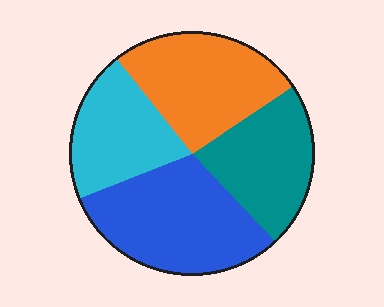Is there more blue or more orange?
Blue.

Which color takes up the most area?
Blue, at roughly 30%.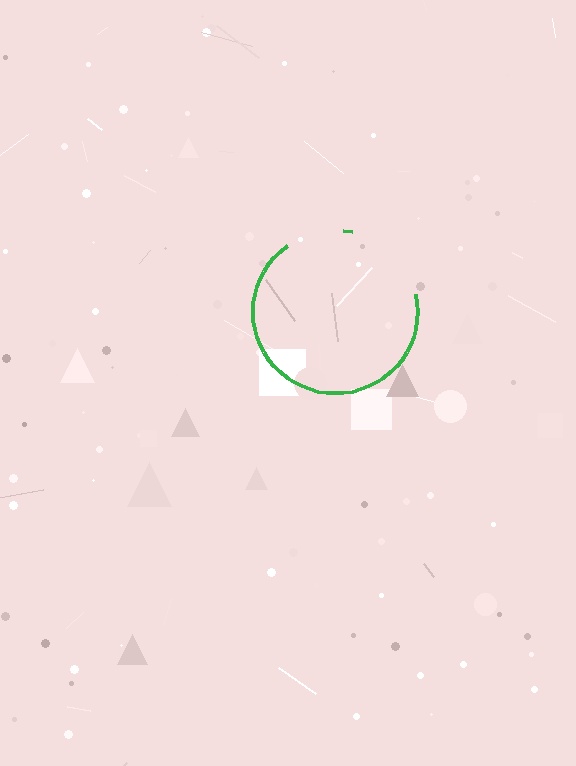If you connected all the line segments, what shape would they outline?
They would outline a circle.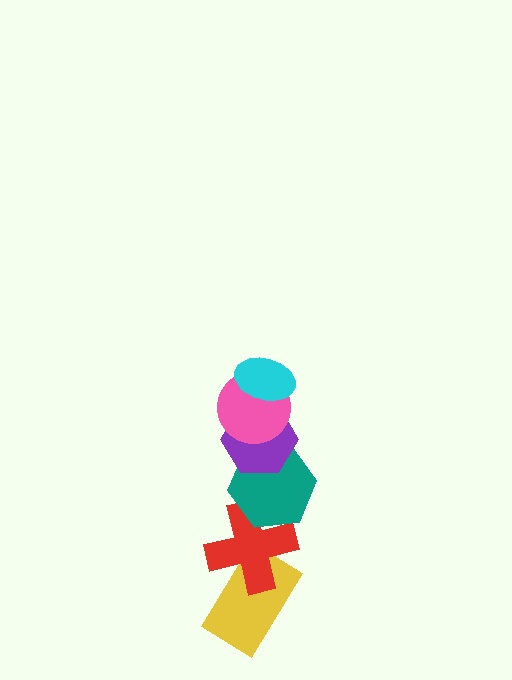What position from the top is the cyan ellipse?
The cyan ellipse is 1st from the top.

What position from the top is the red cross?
The red cross is 5th from the top.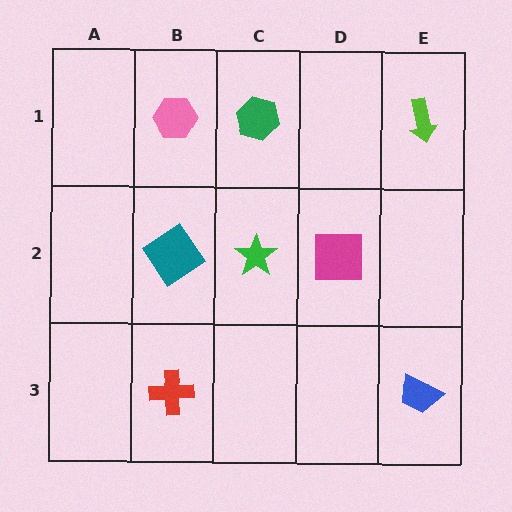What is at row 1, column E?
A lime arrow.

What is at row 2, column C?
A green star.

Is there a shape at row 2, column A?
No, that cell is empty.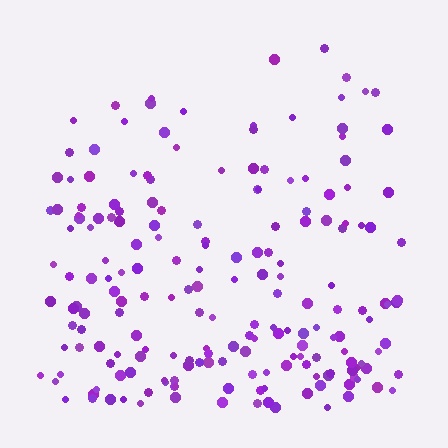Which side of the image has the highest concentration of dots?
The bottom.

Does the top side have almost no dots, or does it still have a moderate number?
Still a moderate number, just noticeably fewer than the bottom.